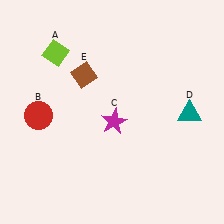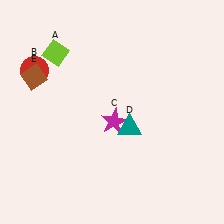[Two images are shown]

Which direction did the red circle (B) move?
The red circle (B) moved up.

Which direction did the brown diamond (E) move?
The brown diamond (E) moved left.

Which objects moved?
The objects that moved are: the red circle (B), the teal triangle (D), the brown diamond (E).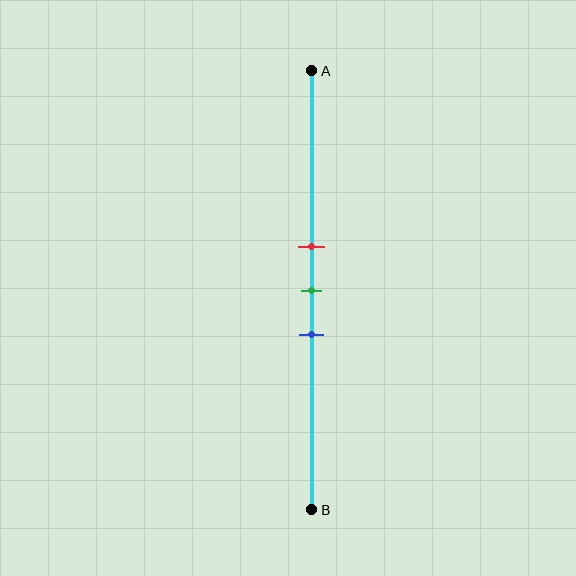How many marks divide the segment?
There are 3 marks dividing the segment.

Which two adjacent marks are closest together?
The red and green marks are the closest adjacent pair.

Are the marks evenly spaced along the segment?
Yes, the marks are approximately evenly spaced.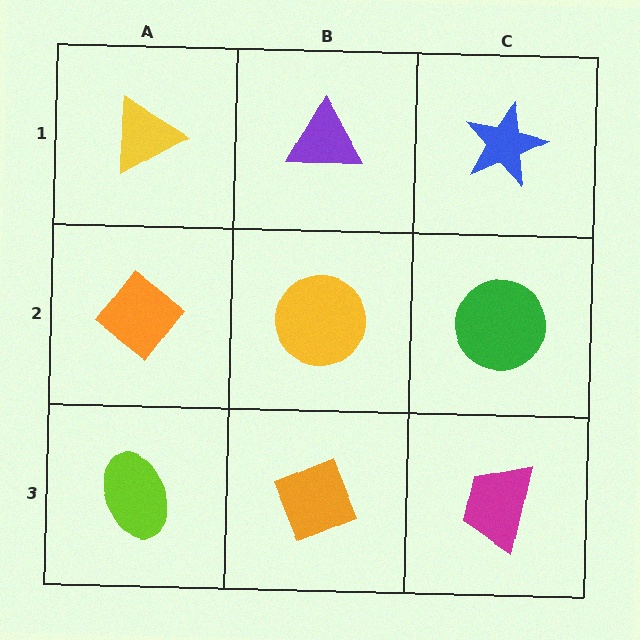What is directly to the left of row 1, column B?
A yellow triangle.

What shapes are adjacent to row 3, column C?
A green circle (row 2, column C), an orange diamond (row 3, column B).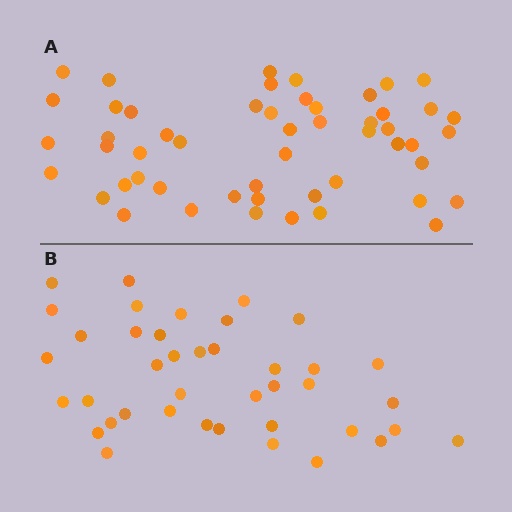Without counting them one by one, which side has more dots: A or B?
Region A (the top region) has more dots.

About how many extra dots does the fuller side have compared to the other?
Region A has roughly 12 or so more dots than region B.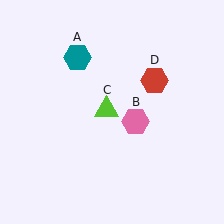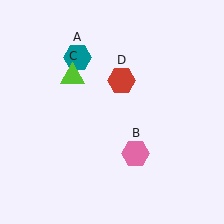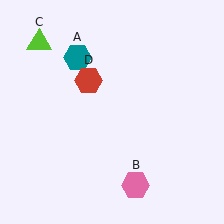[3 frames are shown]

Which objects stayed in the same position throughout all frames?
Teal hexagon (object A) remained stationary.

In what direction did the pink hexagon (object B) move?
The pink hexagon (object B) moved down.